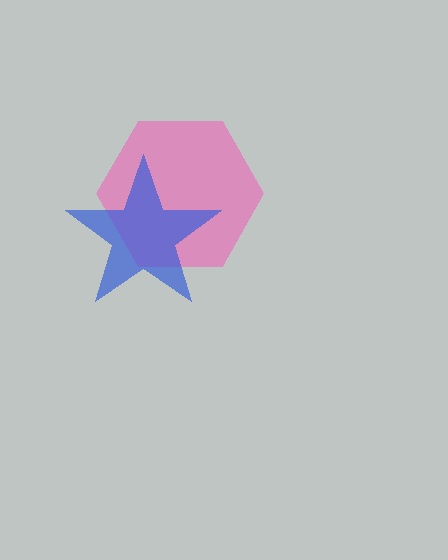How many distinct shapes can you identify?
There are 2 distinct shapes: a pink hexagon, a blue star.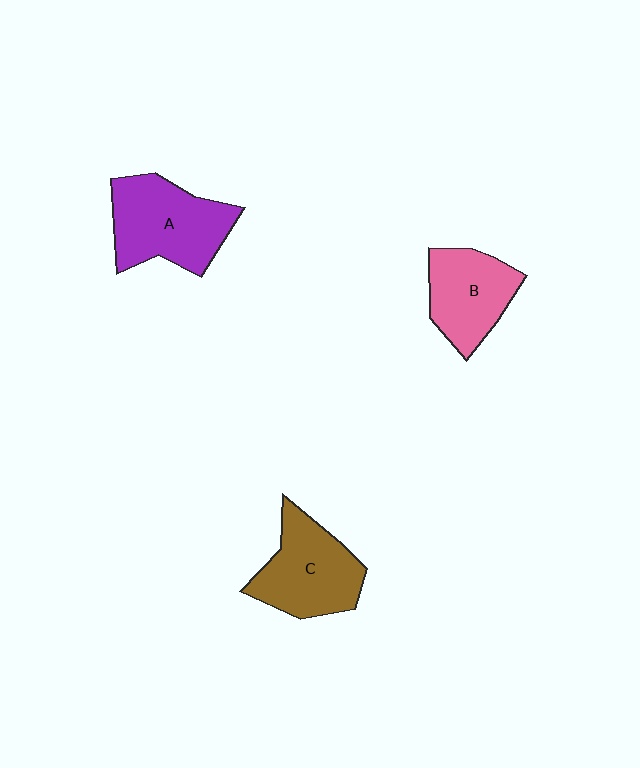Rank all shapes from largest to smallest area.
From largest to smallest: A (purple), C (brown), B (pink).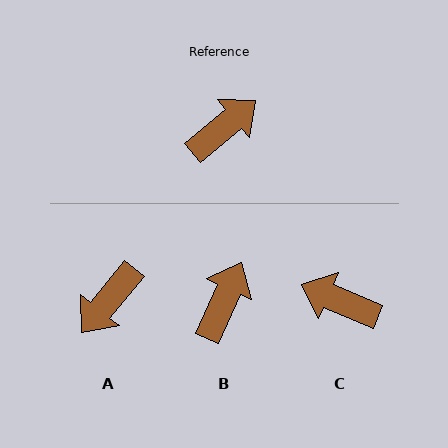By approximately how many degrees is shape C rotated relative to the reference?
Approximately 117 degrees counter-clockwise.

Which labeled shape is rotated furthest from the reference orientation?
A, about 170 degrees away.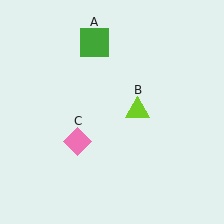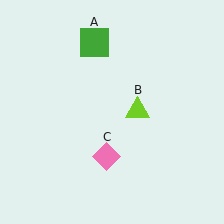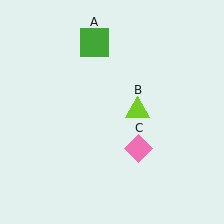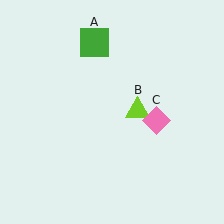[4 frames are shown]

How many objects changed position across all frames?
1 object changed position: pink diamond (object C).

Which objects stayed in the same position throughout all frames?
Green square (object A) and lime triangle (object B) remained stationary.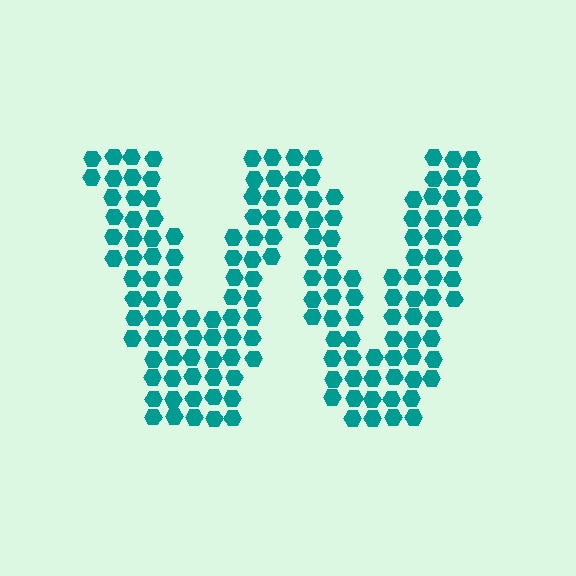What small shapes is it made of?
It is made of small hexagons.